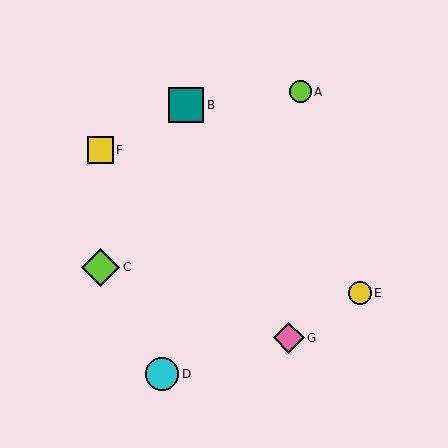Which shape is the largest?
The lime diamond (labeled C) is the largest.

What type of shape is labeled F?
Shape F is a yellow square.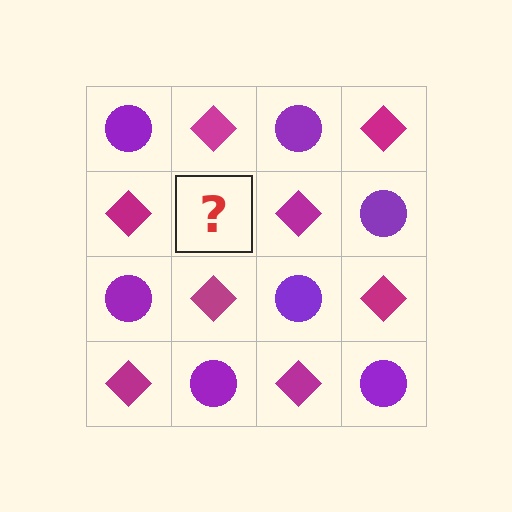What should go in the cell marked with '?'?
The missing cell should contain a purple circle.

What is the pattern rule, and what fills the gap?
The rule is that it alternates purple circle and magenta diamond in a checkerboard pattern. The gap should be filled with a purple circle.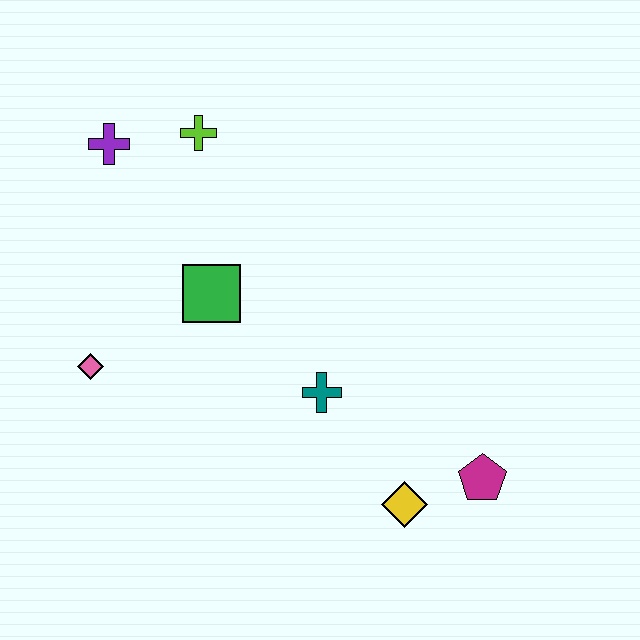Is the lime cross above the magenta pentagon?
Yes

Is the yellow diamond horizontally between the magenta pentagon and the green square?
Yes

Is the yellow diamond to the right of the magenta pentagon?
No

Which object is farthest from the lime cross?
The magenta pentagon is farthest from the lime cross.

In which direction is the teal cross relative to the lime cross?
The teal cross is below the lime cross.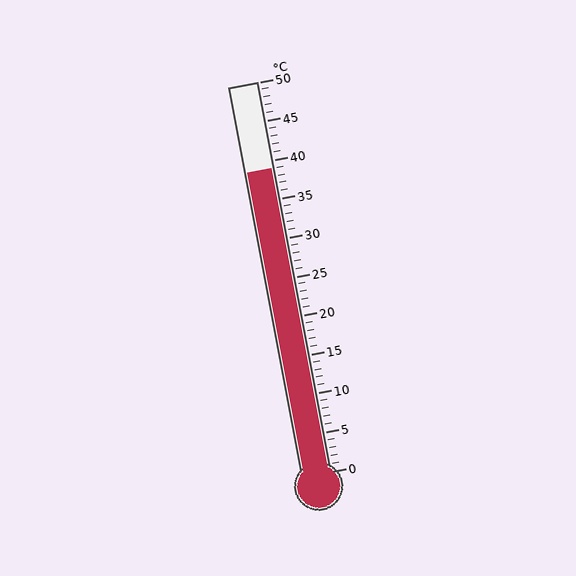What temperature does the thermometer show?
The thermometer shows approximately 39°C.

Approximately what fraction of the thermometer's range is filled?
The thermometer is filled to approximately 80% of its range.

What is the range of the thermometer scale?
The thermometer scale ranges from 0°C to 50°C.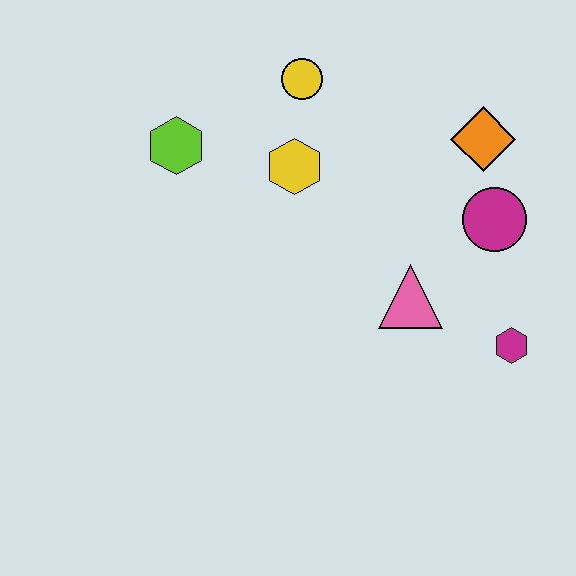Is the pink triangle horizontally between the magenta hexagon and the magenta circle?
No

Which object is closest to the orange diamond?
The magenta circle is closest to the orange diamond.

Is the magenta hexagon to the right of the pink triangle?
Yes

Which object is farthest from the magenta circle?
The lime hexagon is farthest from the magenta circle.